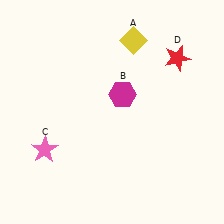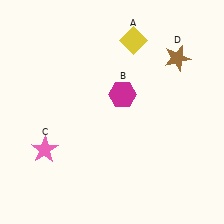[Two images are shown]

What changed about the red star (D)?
In Image 1, D is red. In Image 2, it changed to brown.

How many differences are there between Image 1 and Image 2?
There is 1 difference between the two images.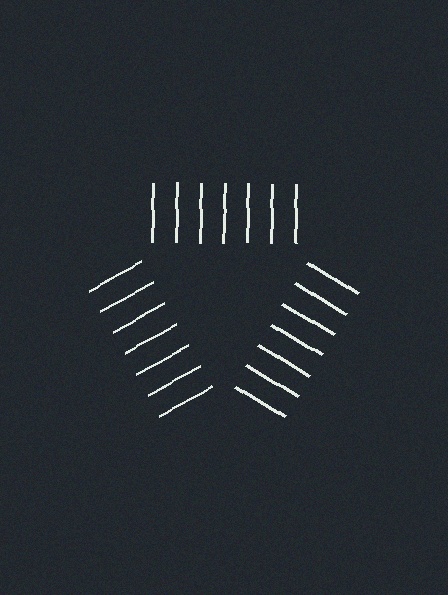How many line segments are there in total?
21 — 7 along each of the 3 edges.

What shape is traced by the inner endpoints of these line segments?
An illusory triangle — the line segments terminate on its edges but no continuous stroke is drawn.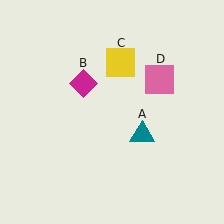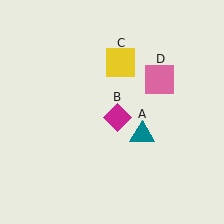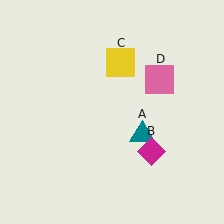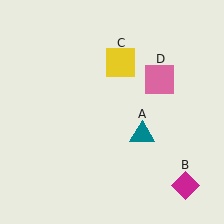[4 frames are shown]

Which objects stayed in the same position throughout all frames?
Teal triangle (object A) and yellow square (object C) and pink square (object D) remained stationary.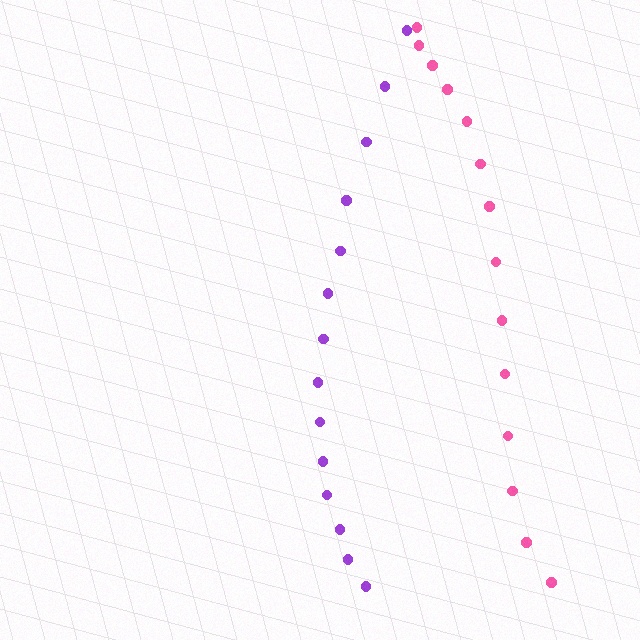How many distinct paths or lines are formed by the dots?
There are 2 distinct paths.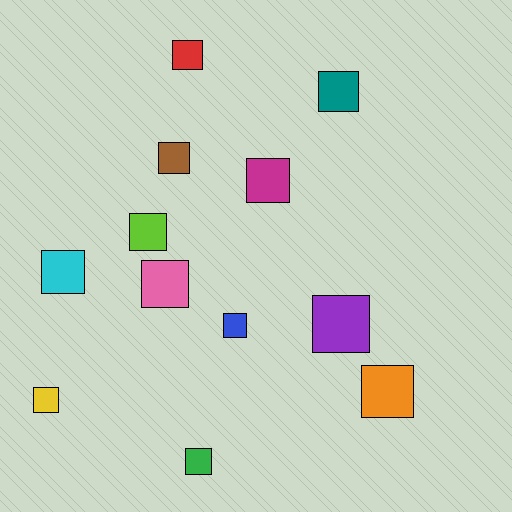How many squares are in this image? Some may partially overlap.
There are 12 squares.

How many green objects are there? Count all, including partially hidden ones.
There is 1 green object.